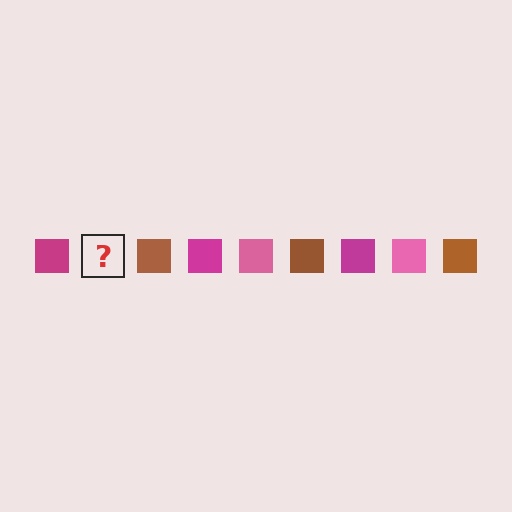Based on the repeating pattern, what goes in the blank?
The blank should be a pink square.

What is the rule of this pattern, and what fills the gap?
The rule is that the pattern cycles through magenta, pink, brown squares. The gap should be filled with a pink square.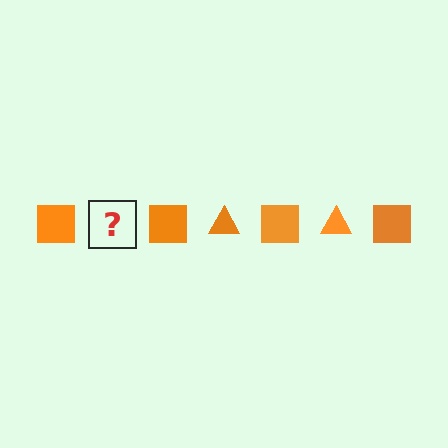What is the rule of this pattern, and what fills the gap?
The rule is that the pattern cycles through square, triangle shapes in orange. The gap should be filled with an orange triangle.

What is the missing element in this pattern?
The missing element is an orange triangle.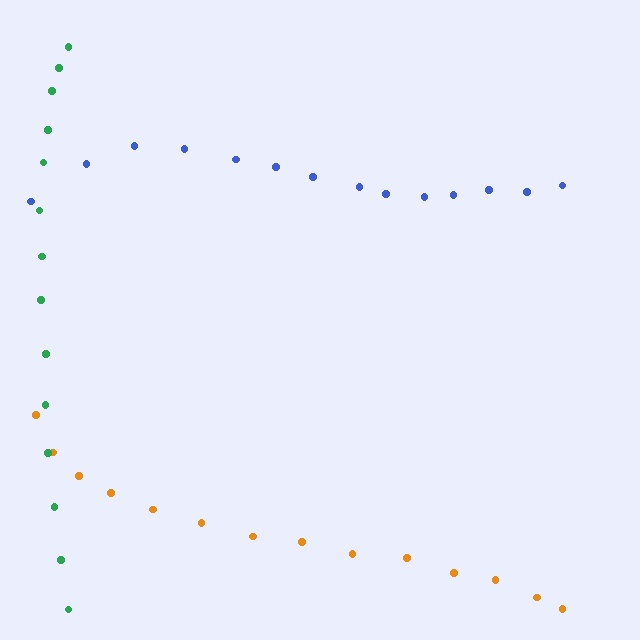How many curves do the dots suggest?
There are 3 distinct paths.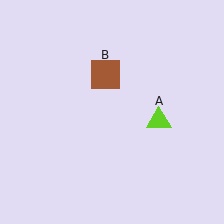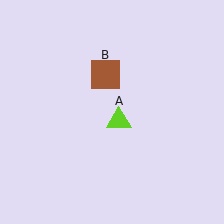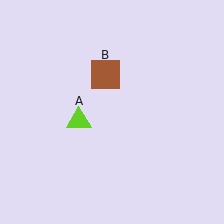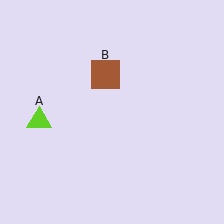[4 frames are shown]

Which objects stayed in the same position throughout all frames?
Brown square (object B) remained stationary.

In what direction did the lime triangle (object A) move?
The lime triangle (object A) moved left.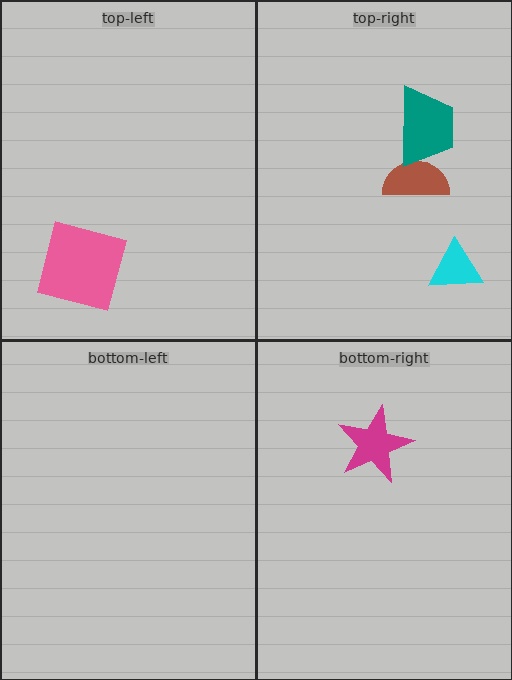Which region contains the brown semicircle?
The top-right region.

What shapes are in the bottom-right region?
The magenta star.